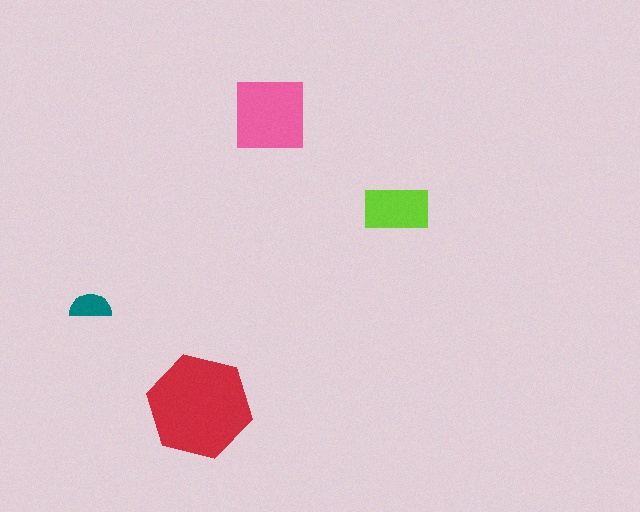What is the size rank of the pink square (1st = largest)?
2nd.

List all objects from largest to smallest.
The red hexagon, the pink square, the lime rectangle, the teal semicircle.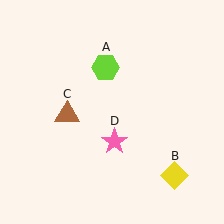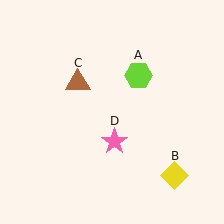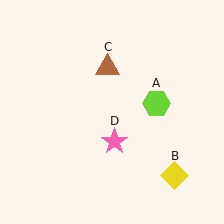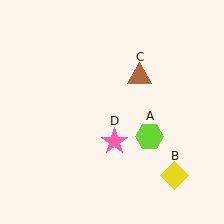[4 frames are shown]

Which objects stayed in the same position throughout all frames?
Yellow diamond (object B) and pink star (object D) remained stationary.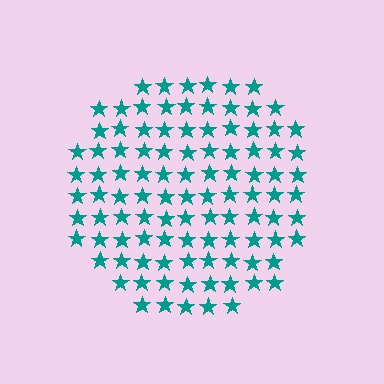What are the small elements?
The small elements are stars.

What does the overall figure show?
The overall figure shows a circle.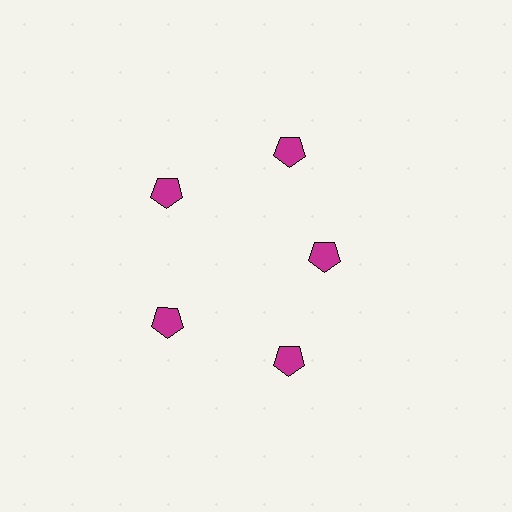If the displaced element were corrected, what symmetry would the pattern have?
It would have 5-fold rotational symmetry — the pattern would map onto itself every 72 degrees.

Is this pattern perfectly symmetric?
No. The 5 magenta pentagons are arranged in a ring, but one element near the 3 o'clock position is pulled inward toward the center, breaking the 5-fold rotational symmetry.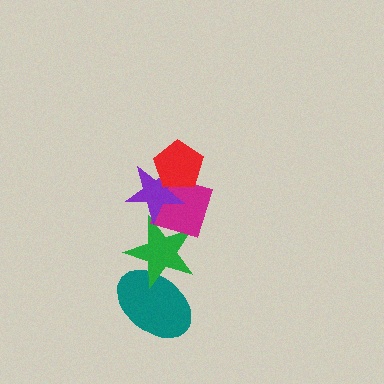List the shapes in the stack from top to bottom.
From top to bottom: the red pentagon, the purple star, the magenta diamond, the green star, the teal ellipse.